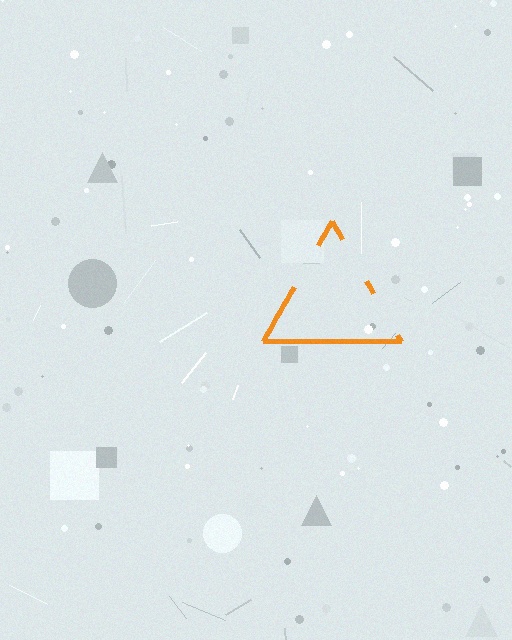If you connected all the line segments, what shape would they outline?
They would outline a triangle.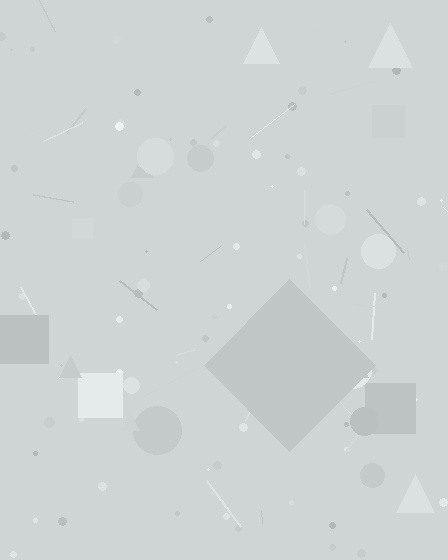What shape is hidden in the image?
A diamond is hidden in the image.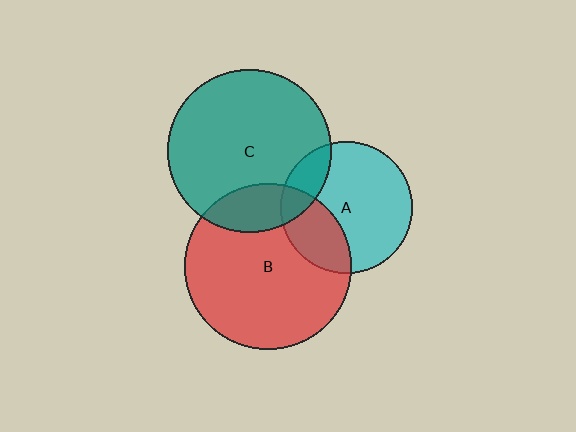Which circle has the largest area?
Circle B (red).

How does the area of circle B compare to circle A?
Approximately 1.6 times.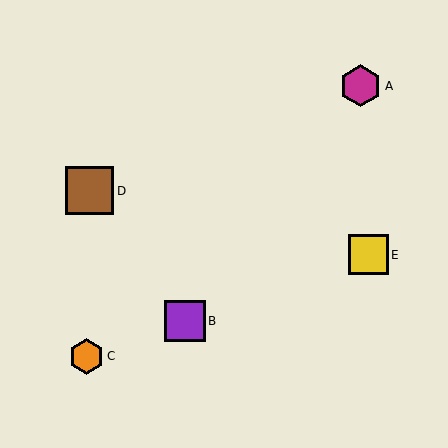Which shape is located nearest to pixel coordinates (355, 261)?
The yellow square (labeled E) at (368, 255) is nearest to that location.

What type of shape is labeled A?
Shape A is a magenta hexagon.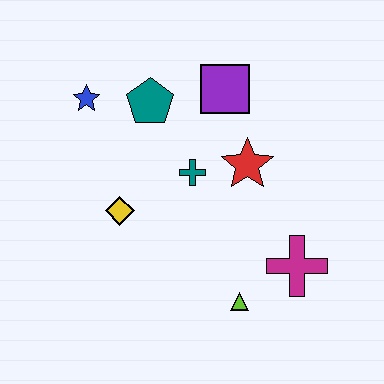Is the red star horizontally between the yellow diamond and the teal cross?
No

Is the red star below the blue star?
Yes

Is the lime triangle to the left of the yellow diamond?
No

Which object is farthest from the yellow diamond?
The magenta cross is farthest from the yellow diamond.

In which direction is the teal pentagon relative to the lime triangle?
The teal pentagon is above the lime triangle.